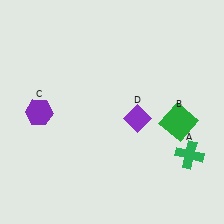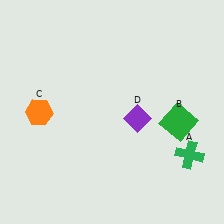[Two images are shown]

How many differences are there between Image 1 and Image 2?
There is 1 difference between the two images.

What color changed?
The hexagon (C) changed from purple in Image 1 to orange in Image 2.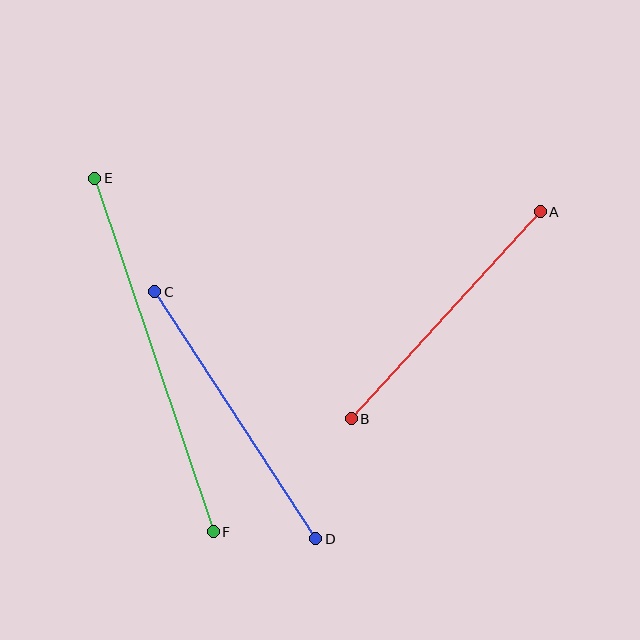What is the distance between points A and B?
The distance is approximately 280 pixels.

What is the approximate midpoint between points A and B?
The midpoint is at approximately (446, 315) pixels.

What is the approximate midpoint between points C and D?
The midpoint is at approximately (235, 415) pixels.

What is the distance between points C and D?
The distance is approximately 295 pixels.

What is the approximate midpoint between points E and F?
The midpoint is at approximately (154, 355) pixels.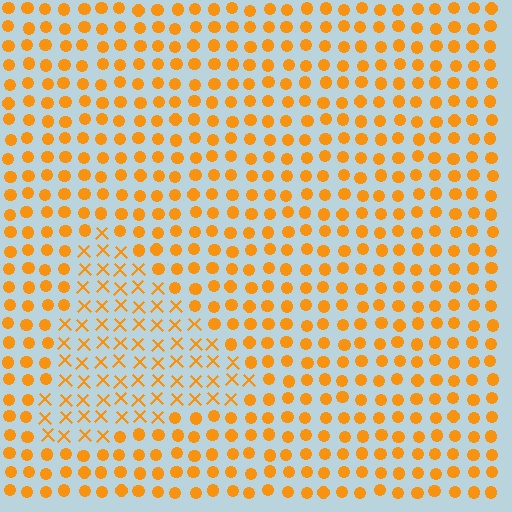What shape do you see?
I see a triangle.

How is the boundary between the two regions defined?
The boundary is defined by a change in element shape: X marks inside vs. circles outside. All elements share the same color and spacing.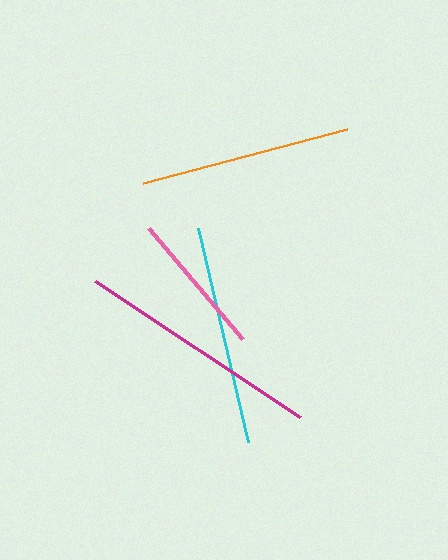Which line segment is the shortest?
The pink line is the shortest at approximately 145 pixels.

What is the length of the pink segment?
The pink segment is approximately 145 pixels long.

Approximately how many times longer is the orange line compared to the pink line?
The orange line is approximately 1.5 times the length of the pink line.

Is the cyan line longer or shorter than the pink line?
The cyan line is longer than the pink line.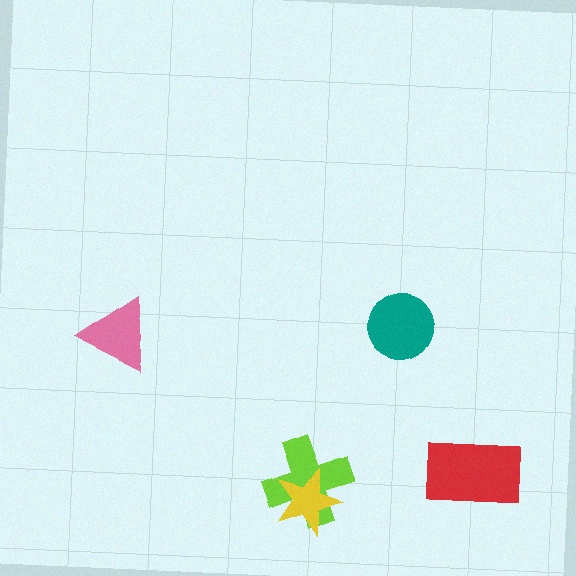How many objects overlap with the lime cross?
1 object overlaps with the lime cross.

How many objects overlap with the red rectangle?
0 objects overlap with the red rectangle.